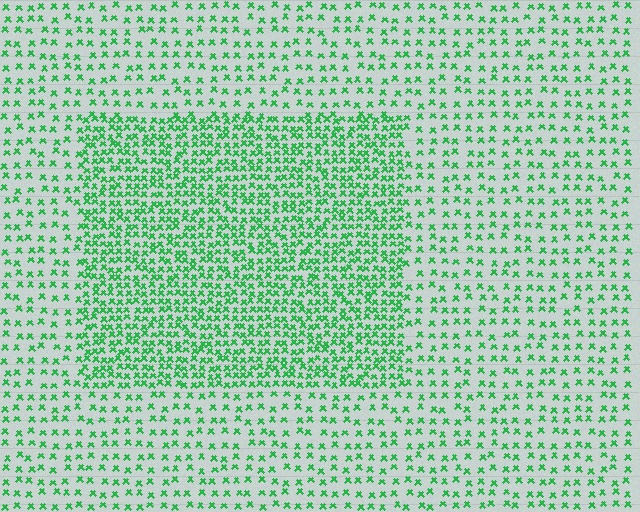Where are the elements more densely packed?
The elements are more densely packed inside the rectangle boundary.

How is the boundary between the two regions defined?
The boundary is defined by a change in element density (approximately 2.2x ratio). All elements are the same color, size, and shape.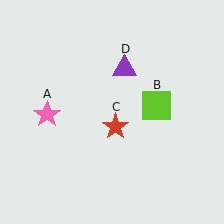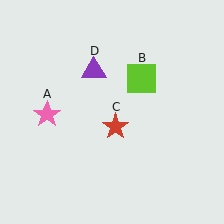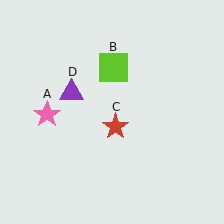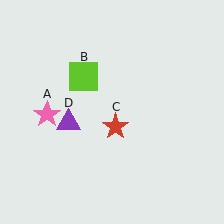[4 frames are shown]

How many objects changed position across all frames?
2 objects changed position: lime square (object B), purple triangle (object D).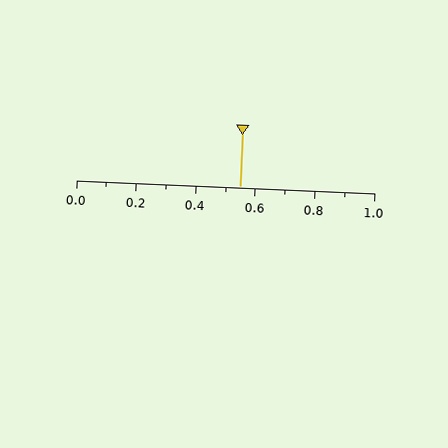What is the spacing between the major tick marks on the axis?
The major ticks are spaced 0.2 apart.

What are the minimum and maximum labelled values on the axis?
The axis runs from 0.0 to 1.0.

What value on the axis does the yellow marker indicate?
The marker indicates approximately 0.55.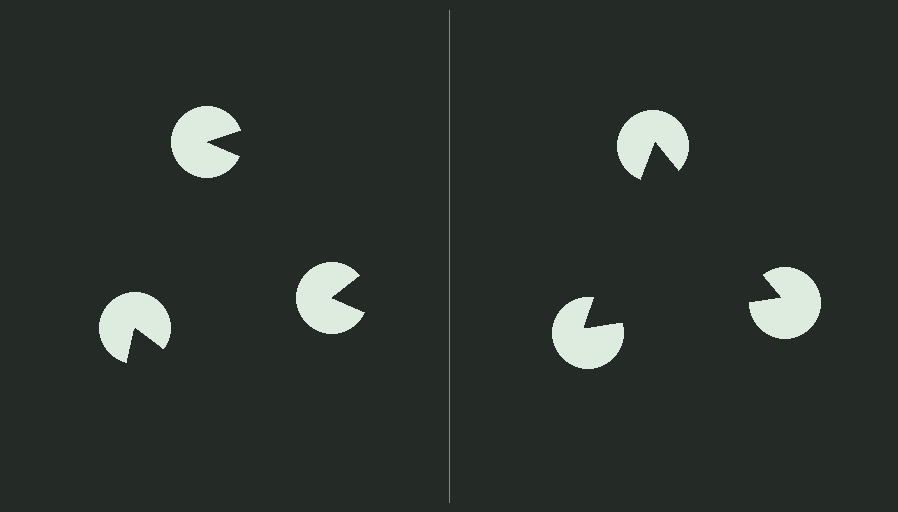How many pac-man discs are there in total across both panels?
6 — 3 on each side.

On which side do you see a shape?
An illusory triangle appears on the right side. On the left side the wedge cuts are rotated, so no coherent shape forms.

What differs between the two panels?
The pac-man discs are positioned identically on both sides; only the wedge orientations differ. On the right they align to a triangle; on the left they are misaligned.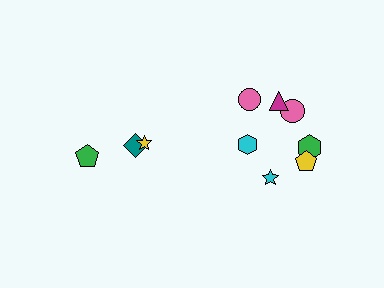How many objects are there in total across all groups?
There are 10 objects.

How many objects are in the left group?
There are 3 objects.